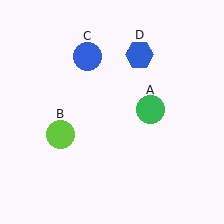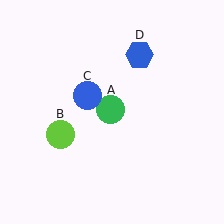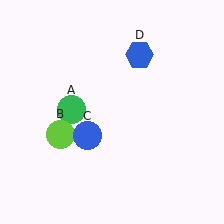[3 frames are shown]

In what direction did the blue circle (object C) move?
The blue circle (object C) moved down.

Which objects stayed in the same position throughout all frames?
Lime circle (object B) and blue hexagon (object D) remained stationary.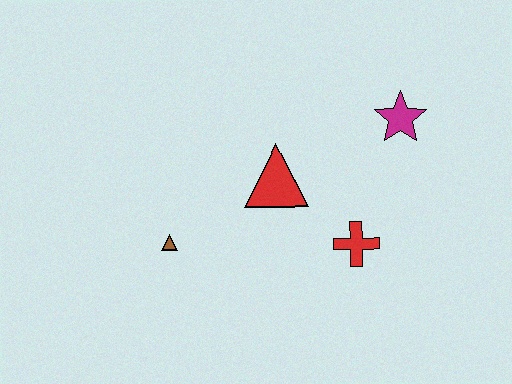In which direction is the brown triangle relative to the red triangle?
The brown triangle is to the left of the red triangle.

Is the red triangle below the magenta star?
Yes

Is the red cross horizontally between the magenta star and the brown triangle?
Yes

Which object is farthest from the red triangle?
The magenta star is farthest from the red triangle.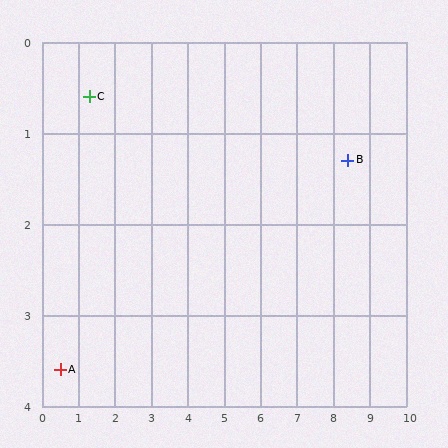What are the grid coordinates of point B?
Point B is at approximately (8.4, 1.3).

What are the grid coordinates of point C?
Point C is at approximately (1.3, 0.6).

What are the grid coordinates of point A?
Point A is at approximately (0.5, 3.6).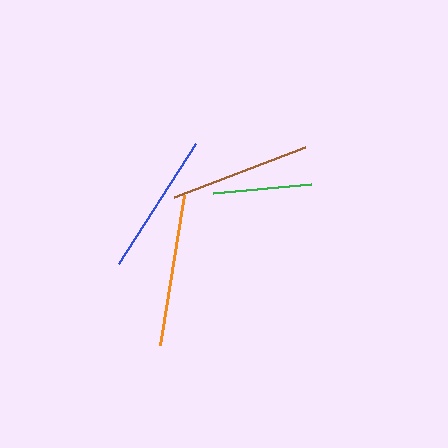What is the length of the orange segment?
The orange segment is approximately 151 pixels long.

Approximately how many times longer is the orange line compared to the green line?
The orange line is approximately 1.6 times the length of the green line.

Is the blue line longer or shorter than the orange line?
The orange line is longer than the blue line.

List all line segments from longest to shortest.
From longest to shortest: orange, blue, brown, green.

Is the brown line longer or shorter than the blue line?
The blue line is longer than the brown line.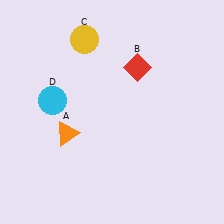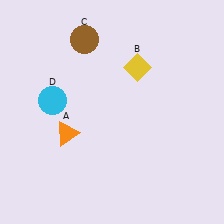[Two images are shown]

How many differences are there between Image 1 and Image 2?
There are 2 differences between the two images.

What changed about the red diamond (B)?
In Image 1, B is red. In Image 2, it changed to yellow.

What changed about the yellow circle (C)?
In Image 1, C is yellow. In Image 2, it changed to brown.